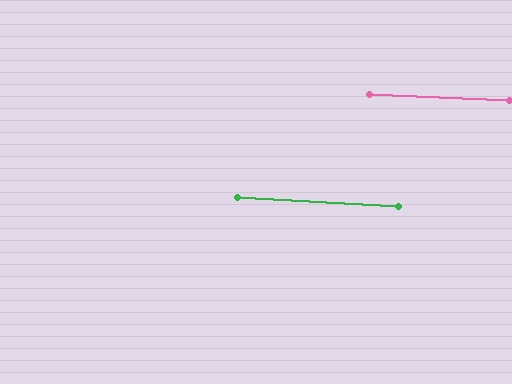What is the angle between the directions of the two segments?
Approximately 1 degree.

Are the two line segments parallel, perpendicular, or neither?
Parallel — their directions differ by only 0.8°.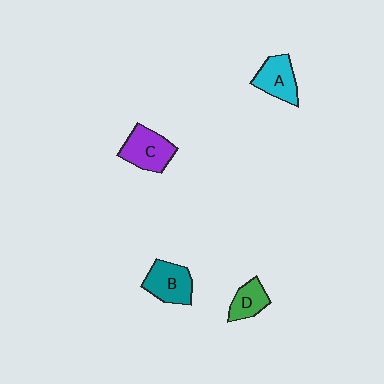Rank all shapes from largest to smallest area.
From largest to smallest: C (purple), B (teal), A (cyan), D (green).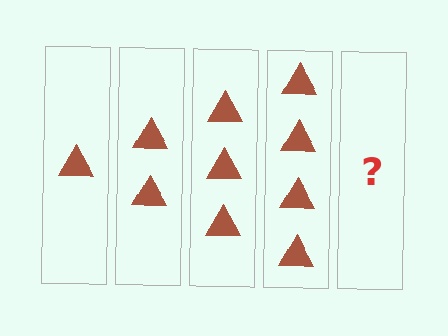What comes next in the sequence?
The next element should be 5 triangles.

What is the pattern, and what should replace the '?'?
The pattern is that each step adds one more triangle. The '?' should be 5 triangles.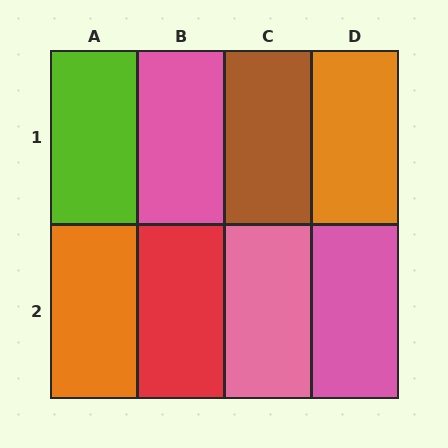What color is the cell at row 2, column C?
Pink.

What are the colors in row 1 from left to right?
Lime, pink, brown, orange.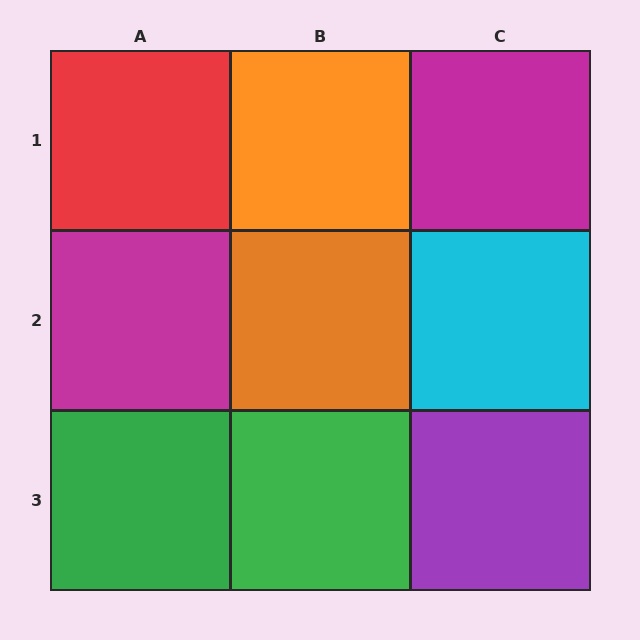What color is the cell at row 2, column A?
Magenta.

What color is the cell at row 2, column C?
Cyan.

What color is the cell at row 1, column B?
Orange.